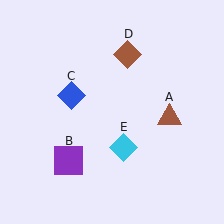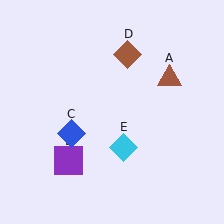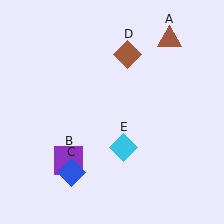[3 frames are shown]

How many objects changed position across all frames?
2 objects changed position: brown triangle (object A), blue diamond (object C).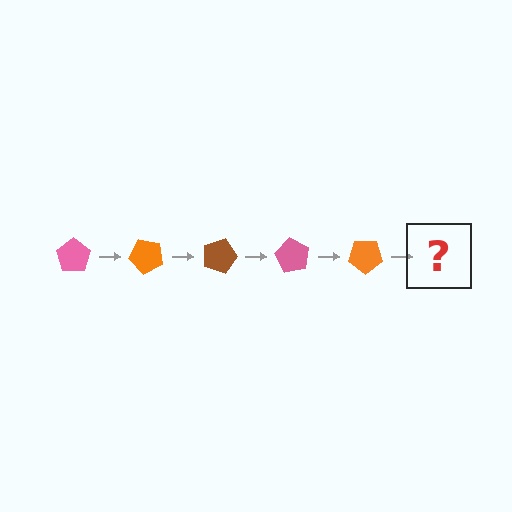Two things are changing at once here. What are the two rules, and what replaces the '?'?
The two rules are that it rotates 45 degrees each step and the color cycles through pink, orange, and brown. The '?' should be a brown pentagon, rotated 225 degrees from the start.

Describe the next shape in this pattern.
It should be a brown pentagon, rotated 225 degrees from the start.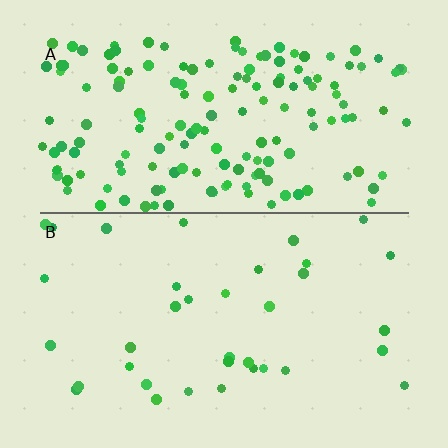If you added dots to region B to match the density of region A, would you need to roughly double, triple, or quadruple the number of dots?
Approximately quadruple.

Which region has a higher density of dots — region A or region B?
A (the top).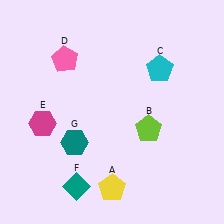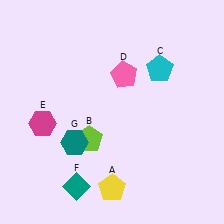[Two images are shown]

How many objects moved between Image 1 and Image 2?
2 objects moved between the two images.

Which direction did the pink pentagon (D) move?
The pink pentagon (D) moved right.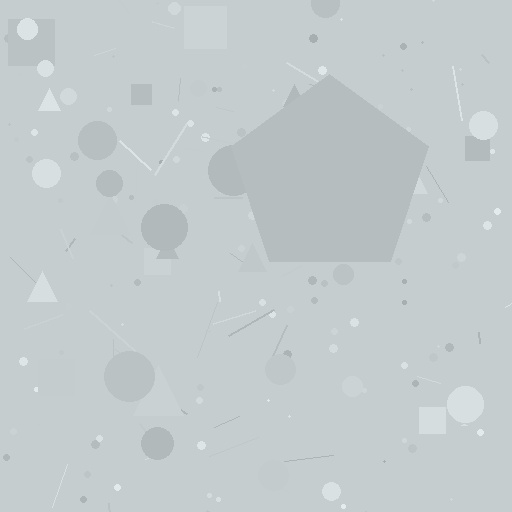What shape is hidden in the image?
A pentagon is hidden in the image.